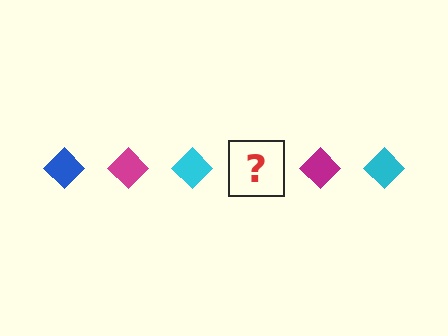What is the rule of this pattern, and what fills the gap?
The rule is that the pattern cycles through blue, magenta, cyan diamonds. The gap should be filled with a blue diamond.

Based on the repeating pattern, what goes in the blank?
The blank should be a blue diamond.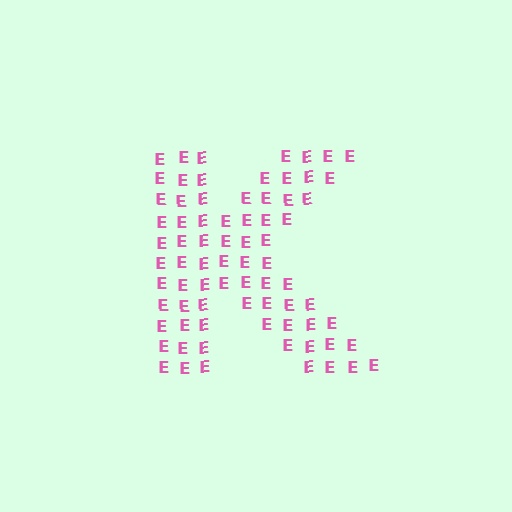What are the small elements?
The small elements are letter E's.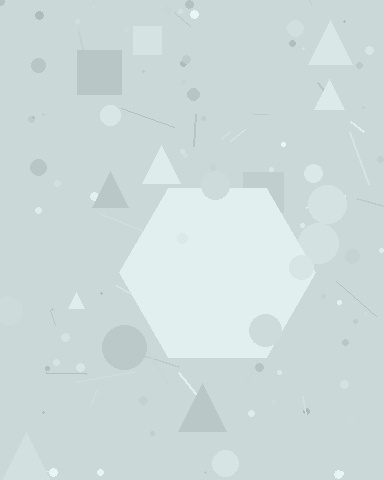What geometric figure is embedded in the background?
A hexagon is embedded in the background.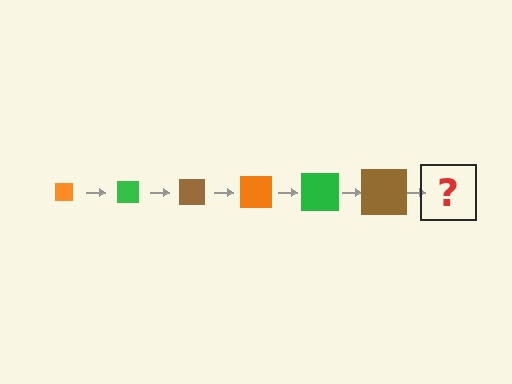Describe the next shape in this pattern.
It should be an orange square, larger than the previous one.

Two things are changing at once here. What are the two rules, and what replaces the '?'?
The two rules are that the square grows larger each step and the color cycles through orange, green, and brown. The '?' should be an orange square, larger than the previous one.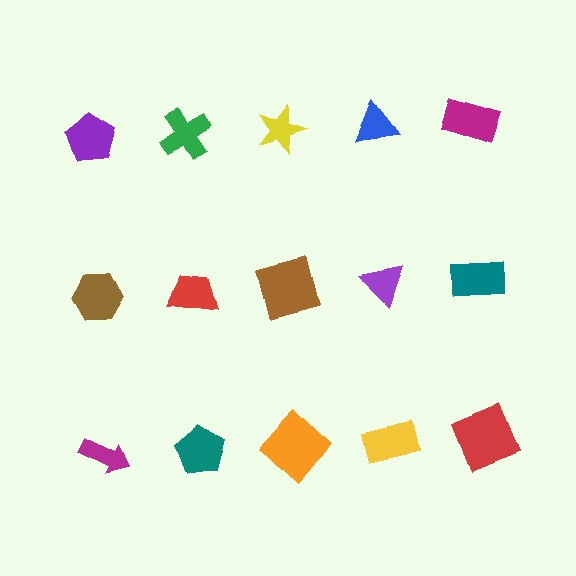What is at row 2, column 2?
A red trapezoid.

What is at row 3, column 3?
An orange diamond.